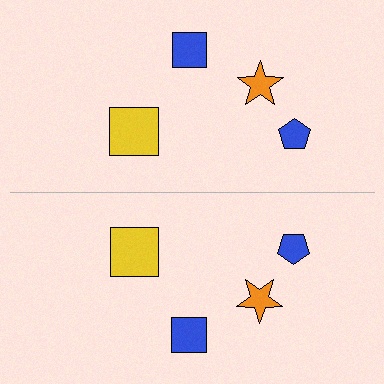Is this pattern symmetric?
Yes, this pattern has bilateral (reflection) symmetry.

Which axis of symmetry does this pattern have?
The pattern has a horizontal axis of symmetry running through the center of the image.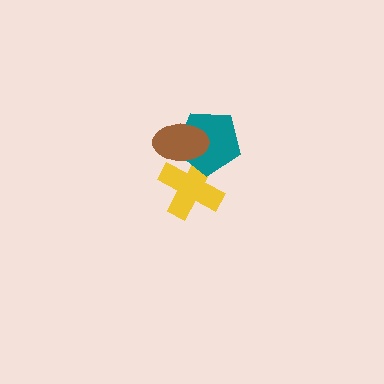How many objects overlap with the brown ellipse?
2 objects overlap with the brown ellipse.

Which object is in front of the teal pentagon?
The brown ellipse is in front of the teal pentagon.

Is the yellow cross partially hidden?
Yes, it is partially covered by another shape.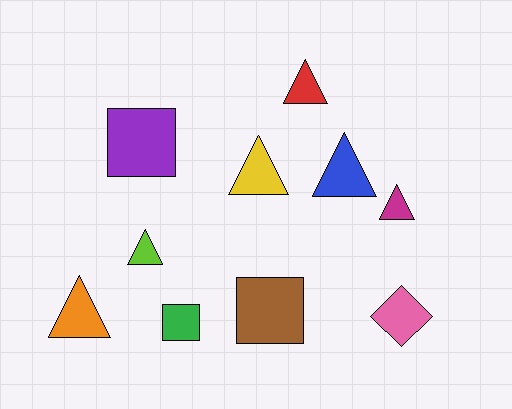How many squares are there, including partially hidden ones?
There are 3 squares.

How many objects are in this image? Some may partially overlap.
There are 10 objects.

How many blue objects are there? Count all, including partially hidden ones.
There is 1 blue object.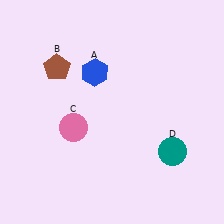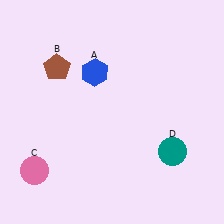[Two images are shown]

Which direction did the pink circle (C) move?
The pink circle (C) moved down.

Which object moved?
The pink circle (C) moved down.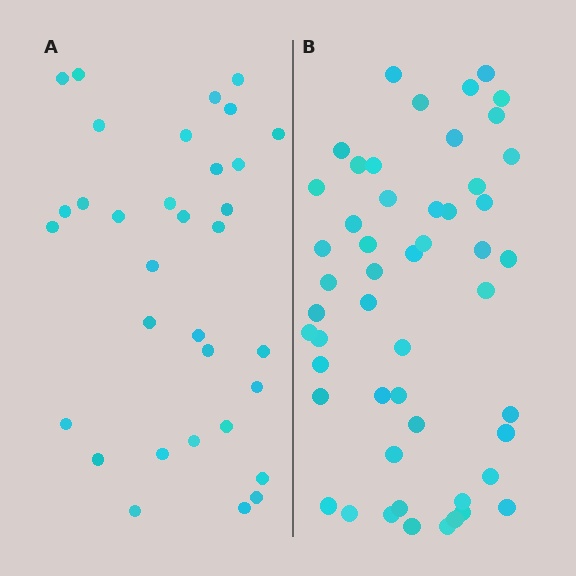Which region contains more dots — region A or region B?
Region B (the right region) has more dots.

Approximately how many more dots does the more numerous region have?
Region B has approximately 20 more dots than region A.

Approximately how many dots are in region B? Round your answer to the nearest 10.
About 50 dots. (The exact count is 51, which rounds to 50.)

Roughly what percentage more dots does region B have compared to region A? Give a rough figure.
About 55% more.